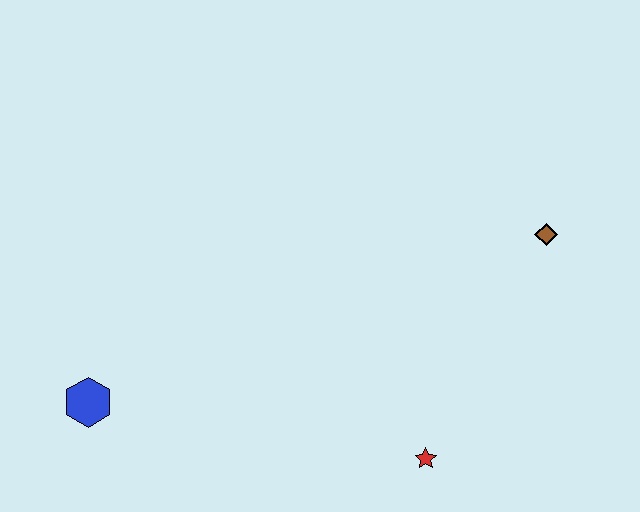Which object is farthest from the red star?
The blue hexagon is farthest from the red star.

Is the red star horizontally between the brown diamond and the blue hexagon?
Yes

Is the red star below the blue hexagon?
Yes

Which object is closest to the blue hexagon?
The red star is closest to the blue hexagon.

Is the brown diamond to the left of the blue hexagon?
No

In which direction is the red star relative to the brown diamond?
The red star is below the brown diamond.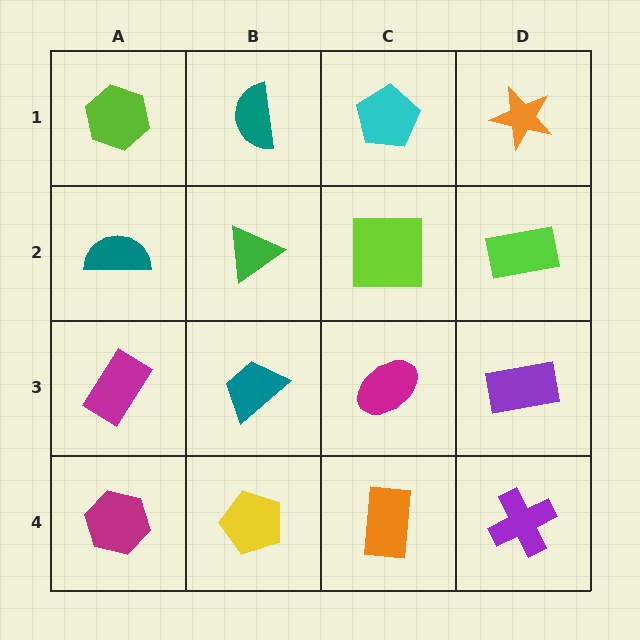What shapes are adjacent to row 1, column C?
A lime square (row 2, column C), a teal semicircle (row 1, column B), an orange star (row 1, column D).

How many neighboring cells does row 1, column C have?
3.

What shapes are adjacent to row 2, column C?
A cyan pentagon (row 1, column C), a magenta ellipse (row 3, column C), a green triangle (row 2, column B), a lime rectangle (row 2, column D).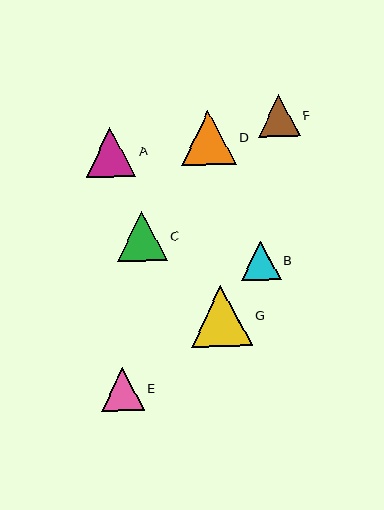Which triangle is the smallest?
Triangle B is the smallest with a size of approximately 39 pixels.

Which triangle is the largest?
Triangle G is the largest with a size of approximately 61 pixels.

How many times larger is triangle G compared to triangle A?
Triangle G is approximately 1.2 times the size of triangle A.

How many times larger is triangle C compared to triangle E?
Triangle C is approximately 1.2 times the size of triangle E.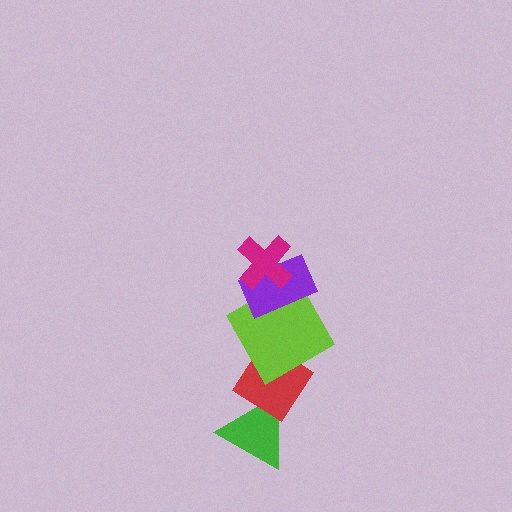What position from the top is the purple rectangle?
The purple rectangle is 2nd from the top.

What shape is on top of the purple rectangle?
The magenta cross is on top of the purple rectangle.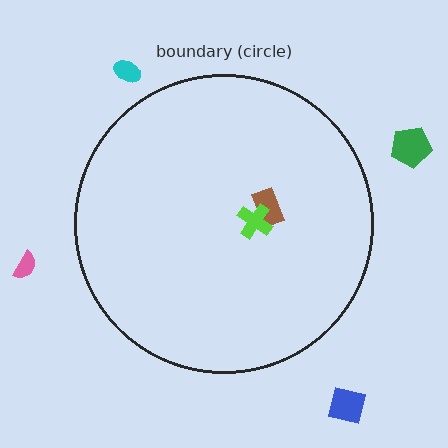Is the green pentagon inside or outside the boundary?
Outside.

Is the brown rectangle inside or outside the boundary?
Inside.